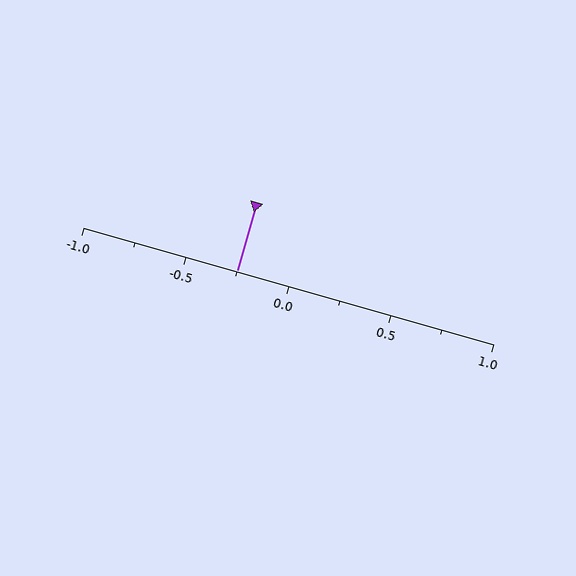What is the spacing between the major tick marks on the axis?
The major ticks are spaced 0.5 apart.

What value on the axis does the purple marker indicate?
The marker indicates approximately -0.25.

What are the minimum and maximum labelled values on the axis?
The axis runs from -1.0 to 1.0.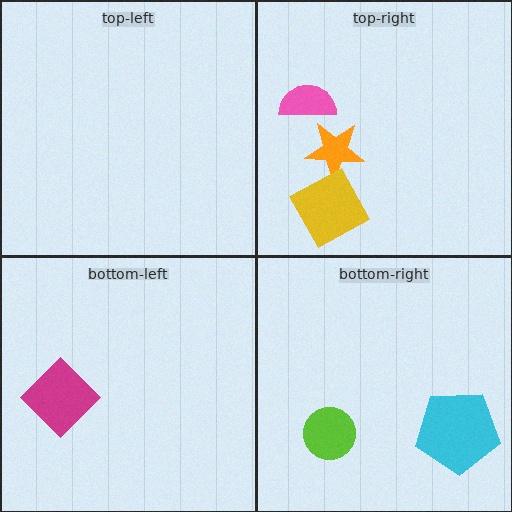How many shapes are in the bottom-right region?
2.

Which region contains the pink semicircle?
The top-right region.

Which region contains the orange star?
The top-right region.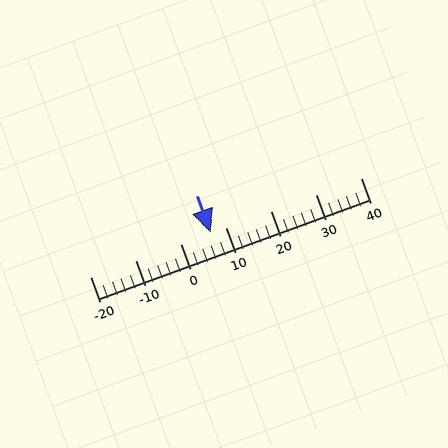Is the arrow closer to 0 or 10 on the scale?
The arrow is closer to 10.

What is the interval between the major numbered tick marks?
The major tick marks are spaced 10 units apart.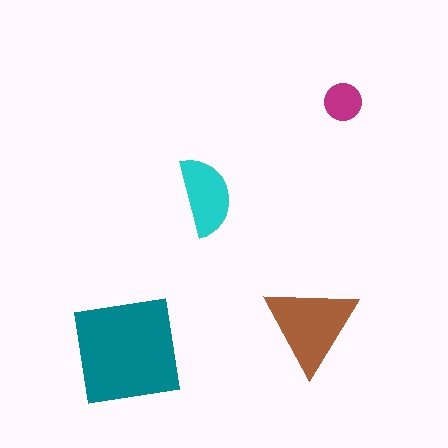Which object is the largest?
The teal square.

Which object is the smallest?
The magenta circle.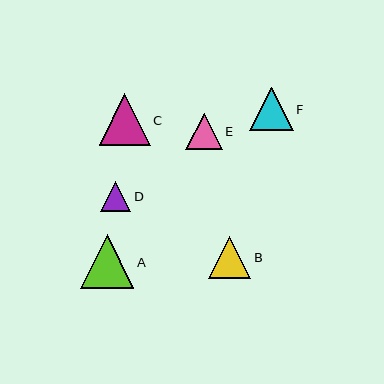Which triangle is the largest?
Triangle A is the largest with a size of approximately 53 pixels.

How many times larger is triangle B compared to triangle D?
Triangle B is approximately 1.4 times the size of triangle D.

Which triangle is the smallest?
Triangle D is the smallest with a size of approximately 30 pixels.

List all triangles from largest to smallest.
From largest to smallest: A, C, F, B, E, D.